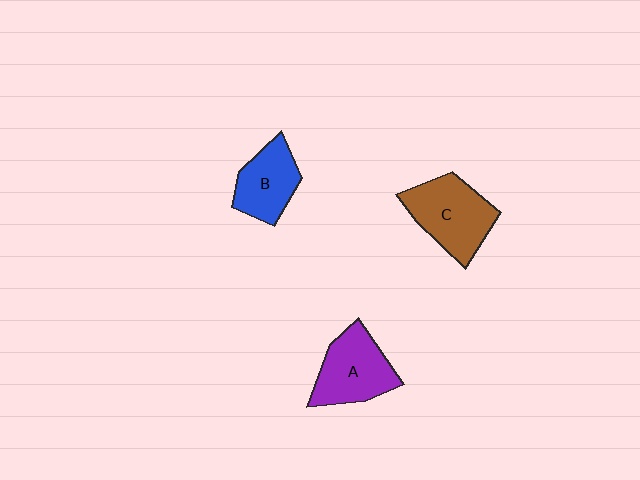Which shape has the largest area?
Shape C (brown).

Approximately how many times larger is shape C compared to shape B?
Approximately 1.3 times.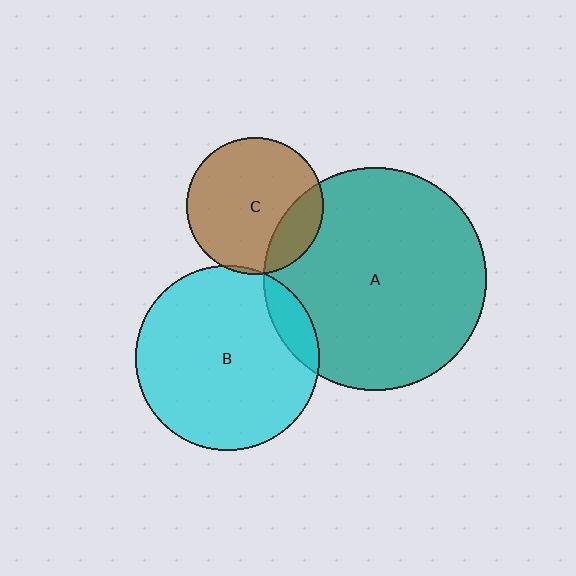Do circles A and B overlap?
Yes.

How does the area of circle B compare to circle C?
Approximately 1.8 times.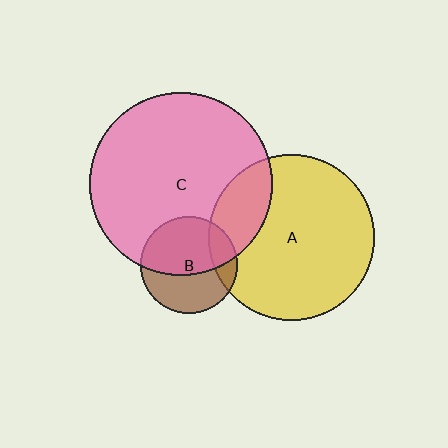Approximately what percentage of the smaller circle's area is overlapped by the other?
Approximately 55%.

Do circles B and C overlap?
Yes.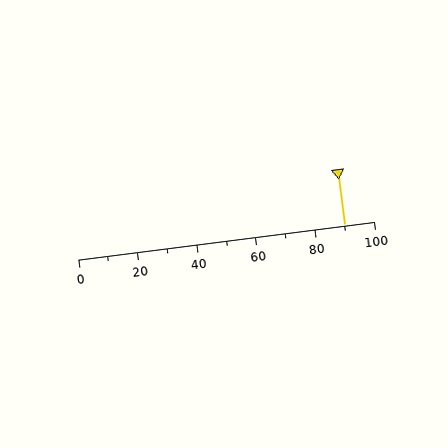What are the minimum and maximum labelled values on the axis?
The axis runs from 0 to 100.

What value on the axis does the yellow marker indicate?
The marker indicates approximately 90.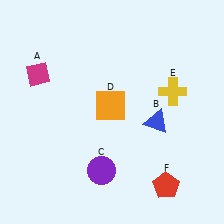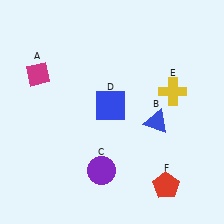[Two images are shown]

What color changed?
The square (D) changed from orange in Image 1 to blue in Image 2.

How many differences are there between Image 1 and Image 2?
There is 1 difference between the two images.